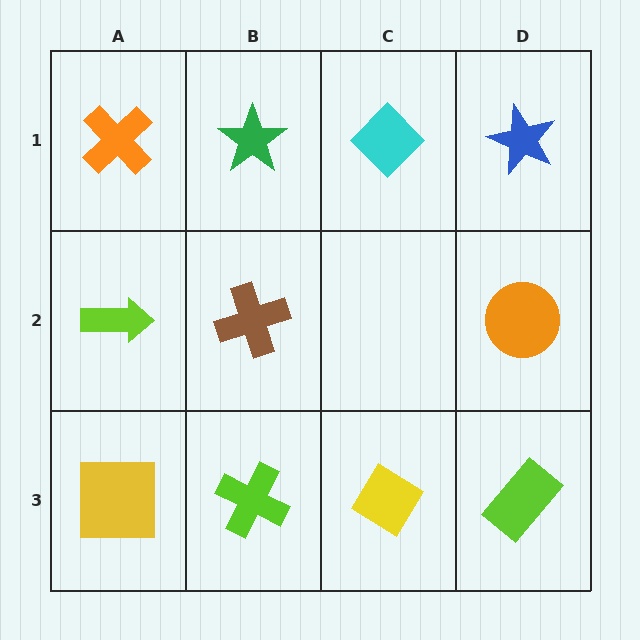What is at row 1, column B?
A green star.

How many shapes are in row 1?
4 shapes.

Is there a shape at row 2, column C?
No, that cell is empty.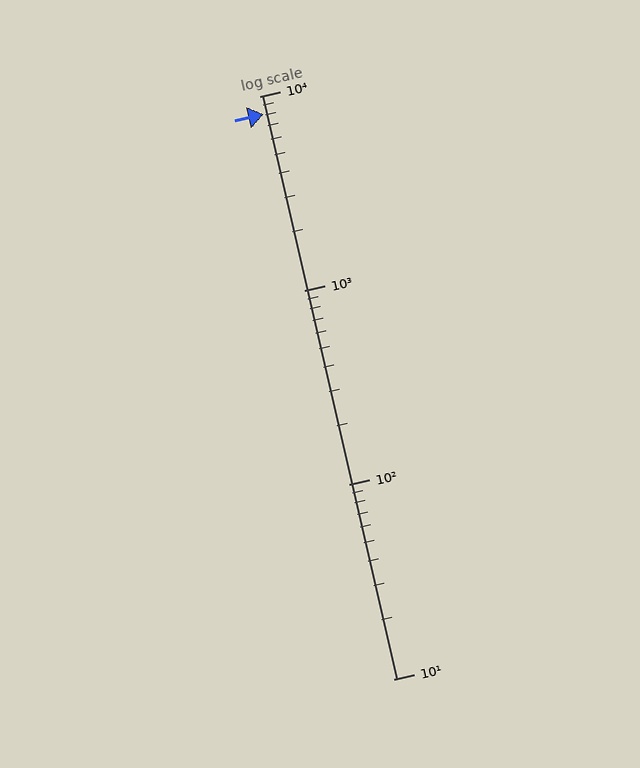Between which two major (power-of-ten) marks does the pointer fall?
The pointer is between 1000 and 10000.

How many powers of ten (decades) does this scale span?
The scale spans 3 decades, from 10 to 10000.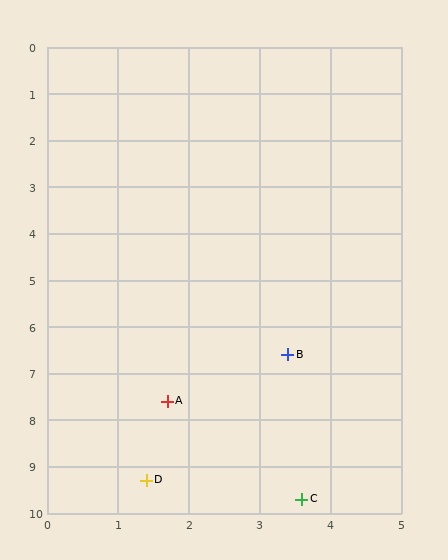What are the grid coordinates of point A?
Point A is at approximately (1.7, 7.6).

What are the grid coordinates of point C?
Point C is at approximately (3.6, 9.7).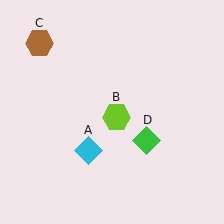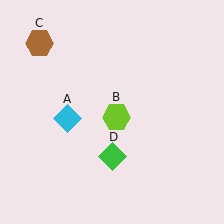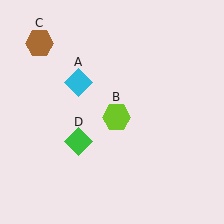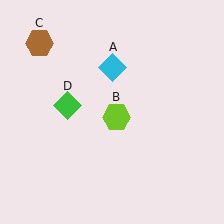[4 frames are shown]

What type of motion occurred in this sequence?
The cyan diamond (object A), green diamond (object D) rotated clockwise around the center of the scene.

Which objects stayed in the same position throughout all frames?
Lime hexagon (object B) and brown hexagon (object C) remained stationary.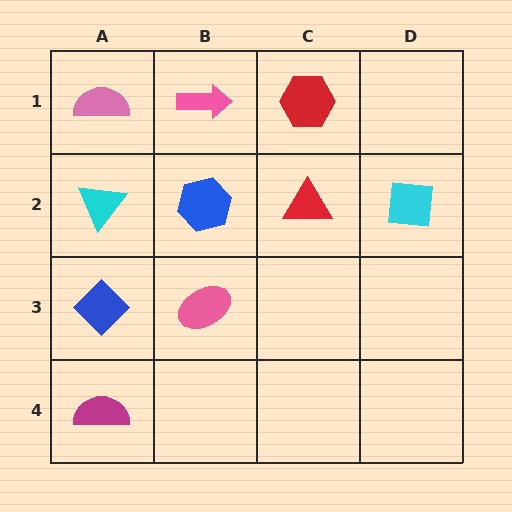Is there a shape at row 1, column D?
No, that cell is empty.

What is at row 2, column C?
A red triangle.